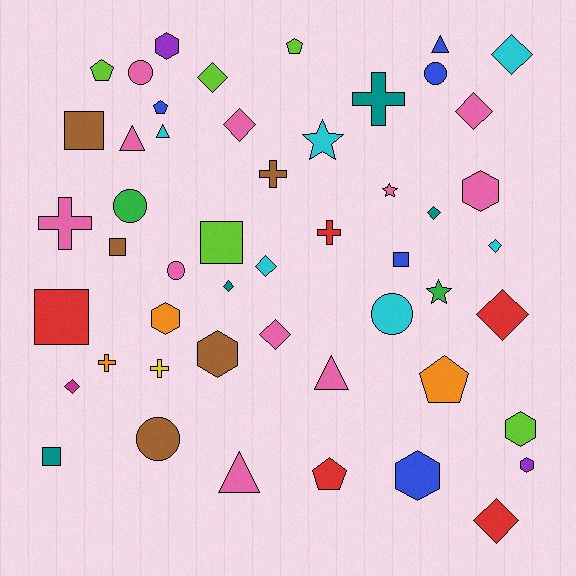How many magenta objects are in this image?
There is 1 magenta object.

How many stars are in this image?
There are 3 stars.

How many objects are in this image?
There are 50 objects.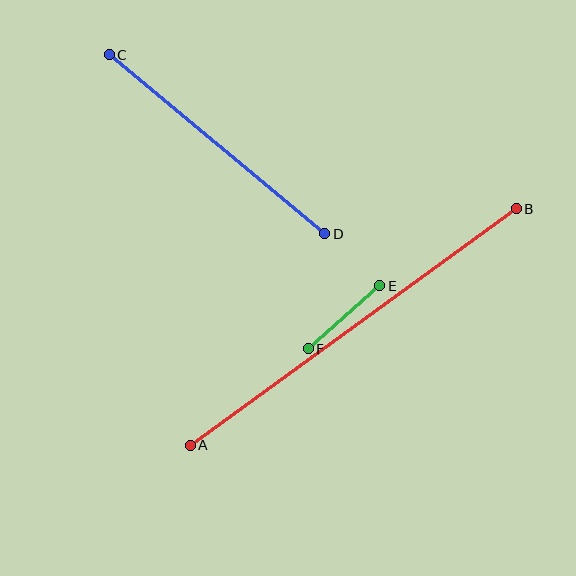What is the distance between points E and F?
The distance is approximately 95 pixels.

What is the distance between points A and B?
The distance is approximately 403 pixels.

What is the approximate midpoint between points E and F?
The midpoint is at approximately (344, 317) pixels.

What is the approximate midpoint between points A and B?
The midpoint is at approximately (353, 327) pixels.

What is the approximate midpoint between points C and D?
The midpoint is at approximately (217, 144) pixels.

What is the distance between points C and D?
The distance is approximately 280 pixels.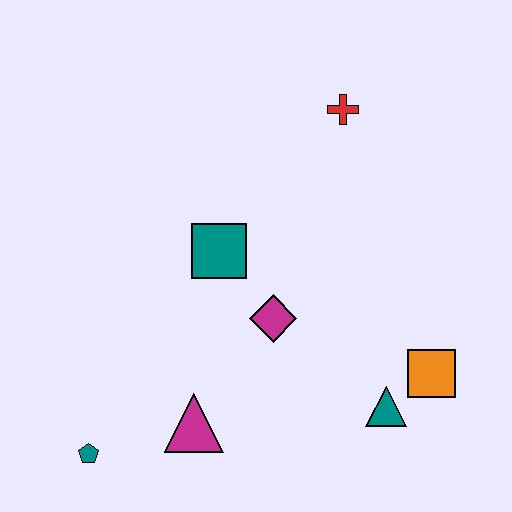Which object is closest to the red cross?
The teal square is closest to the red cross.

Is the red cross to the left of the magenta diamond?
No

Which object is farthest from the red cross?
The teal pentagon is farthest from the red cross.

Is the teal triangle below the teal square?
Yes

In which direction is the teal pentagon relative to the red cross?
The teal pentagon is below the red cross.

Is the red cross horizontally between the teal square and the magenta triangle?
No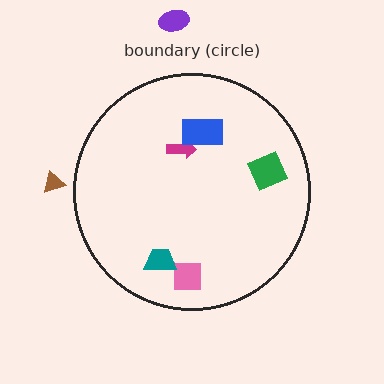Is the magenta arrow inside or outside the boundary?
Inside.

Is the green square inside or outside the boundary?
Inside.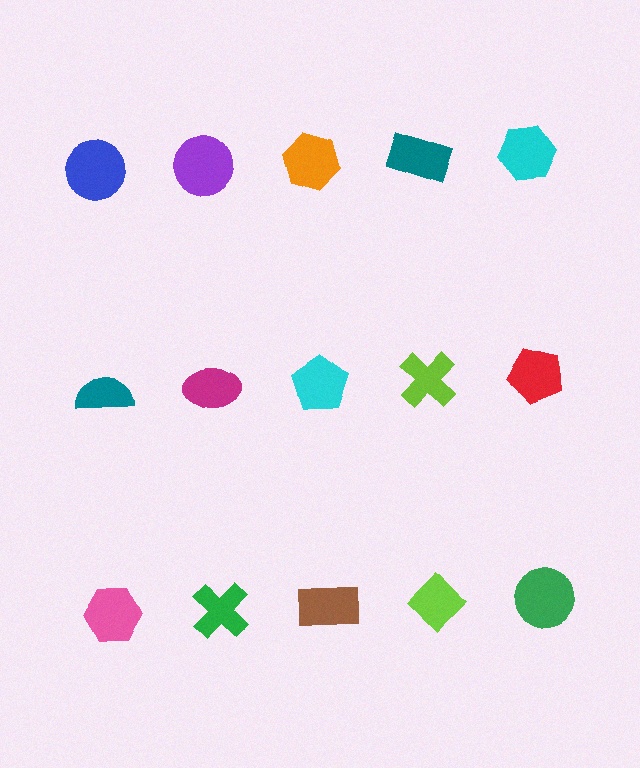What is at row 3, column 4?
A lime diamond.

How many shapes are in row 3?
5 shapes.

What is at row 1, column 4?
A teal rectangle.